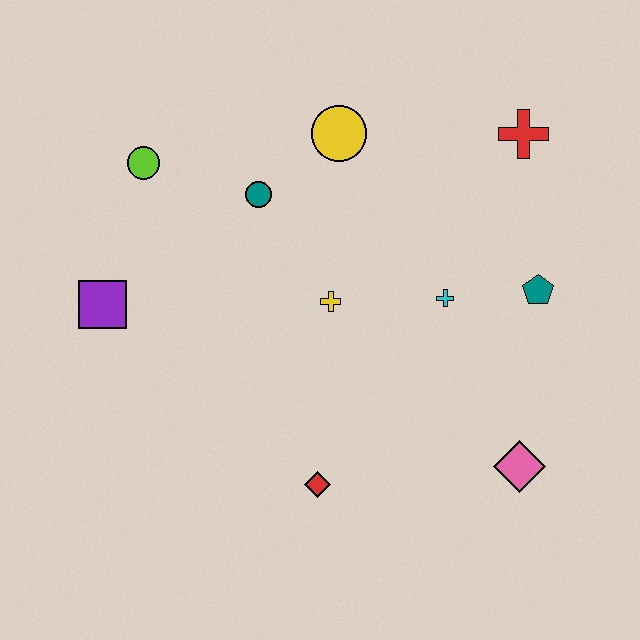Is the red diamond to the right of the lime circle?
Yes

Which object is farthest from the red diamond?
The red cross is farthest from the red diamond.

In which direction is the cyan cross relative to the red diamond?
The cyan cross is above the red diamond.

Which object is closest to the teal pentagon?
The cyan cross is closest to the teal pentagon.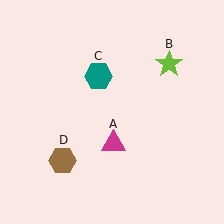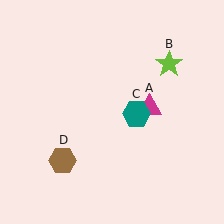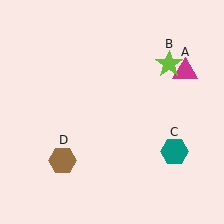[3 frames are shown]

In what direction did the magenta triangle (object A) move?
The magenta triangle (object A) moved up and to the right.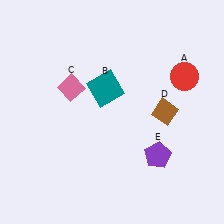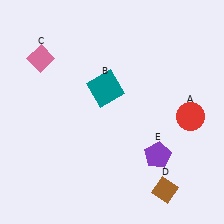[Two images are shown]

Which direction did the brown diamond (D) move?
The brown diamond (D) moved down.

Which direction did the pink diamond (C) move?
The pink diamond (C) moved left.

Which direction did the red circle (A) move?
The red circle (A) moved down.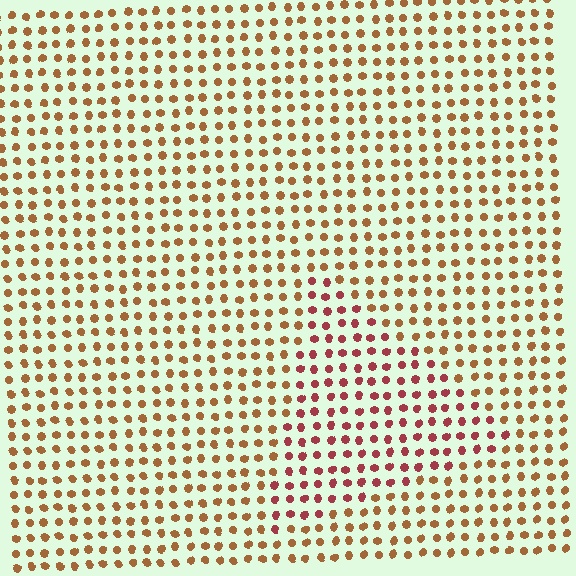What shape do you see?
I see a triangle.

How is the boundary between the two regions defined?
The boundary is defined purely by a slight shift in hue (about 35 degrees). Spacing, size, and orientation are identical on both sides.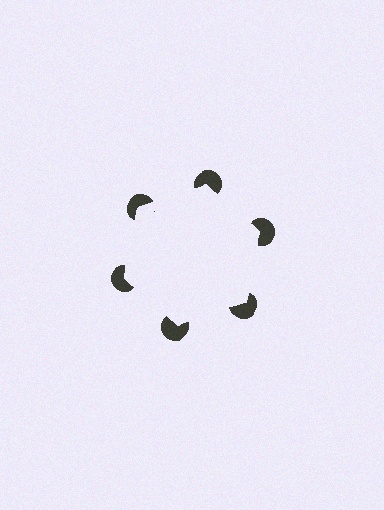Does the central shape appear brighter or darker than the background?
It typically appears slightly brighter than the background, even though no actual brightness change is drawn.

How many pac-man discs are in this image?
There are 6 — one at each vertex of the illusory hexagon.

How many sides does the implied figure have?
6 sides.